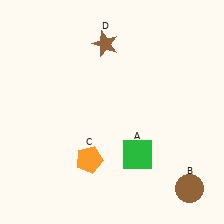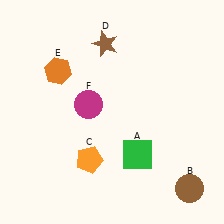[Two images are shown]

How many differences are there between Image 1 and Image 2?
There are 2 differences between the two images.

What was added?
An orange hexagon (E), a magenta circle (F) were added in Image 2.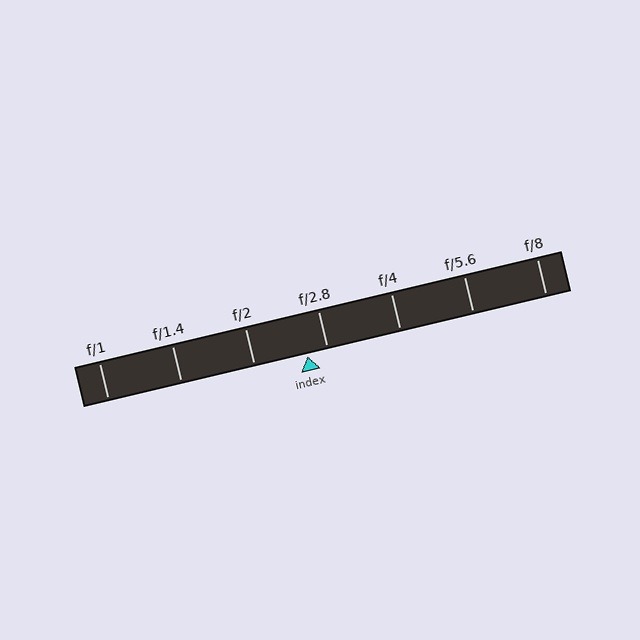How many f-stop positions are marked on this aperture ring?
There are 7 f-stop positions marked.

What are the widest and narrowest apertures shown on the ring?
The widest aperture shown is f/1 and the narrowest is f/8.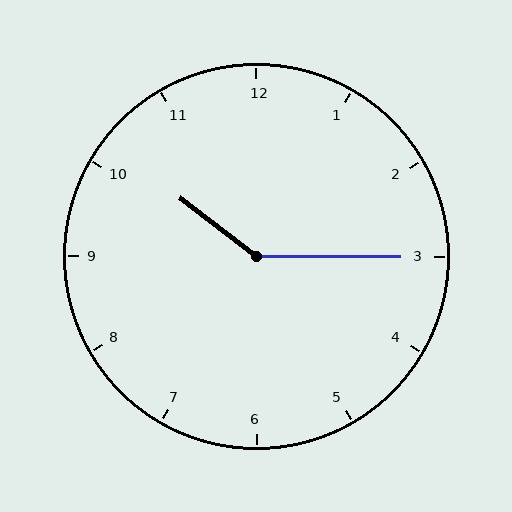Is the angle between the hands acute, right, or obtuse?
It is obtuse.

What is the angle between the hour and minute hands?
Approximately 142 degrees.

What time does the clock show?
10:15.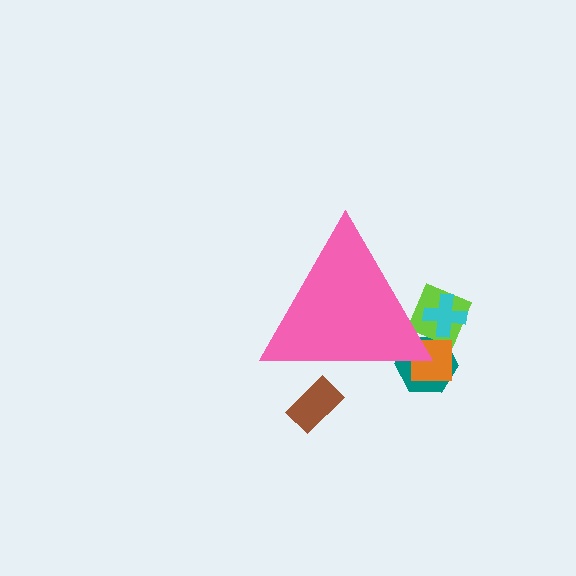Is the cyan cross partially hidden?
Yes, the cyan cross is partially hidden behind the pink triangle.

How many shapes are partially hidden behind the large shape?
5 shapes are partially hidden.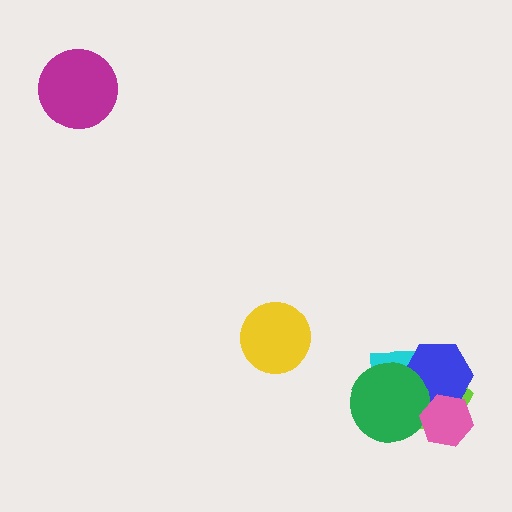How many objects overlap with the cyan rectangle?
3 objects overlap with the cyan rectangle.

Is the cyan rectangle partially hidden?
Yes, it is partially covered by another shape.